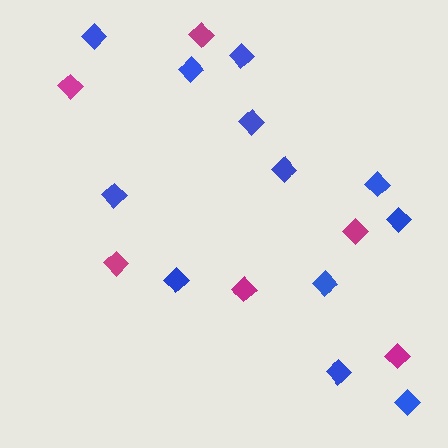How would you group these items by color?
There are 2 groups: one group of blue diamonds (12) and one group of magenta diamonds (6).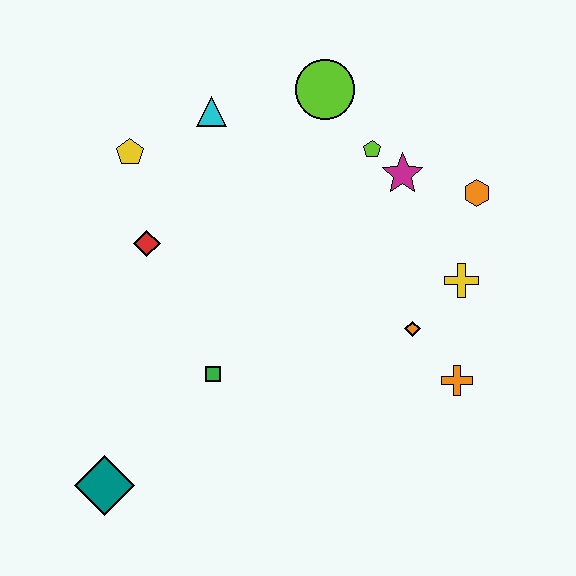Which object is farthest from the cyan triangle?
The teal diamond is farthest from the cyan triangle.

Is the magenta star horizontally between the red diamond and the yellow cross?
Yes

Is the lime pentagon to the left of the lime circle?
No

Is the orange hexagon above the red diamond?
Yes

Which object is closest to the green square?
The red diamond is closest to the green square.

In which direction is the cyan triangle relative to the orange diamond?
The cyan triangle is above the orange diamond.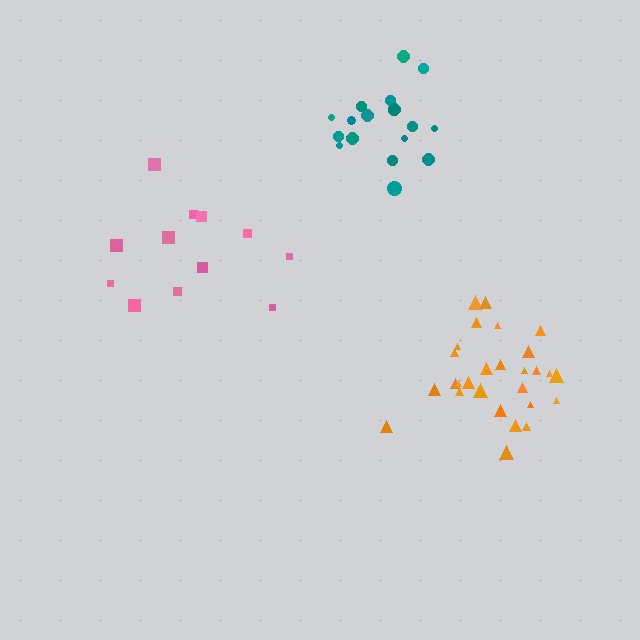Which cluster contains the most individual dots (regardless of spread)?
Orange (28).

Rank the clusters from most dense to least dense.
teal, orange, pink.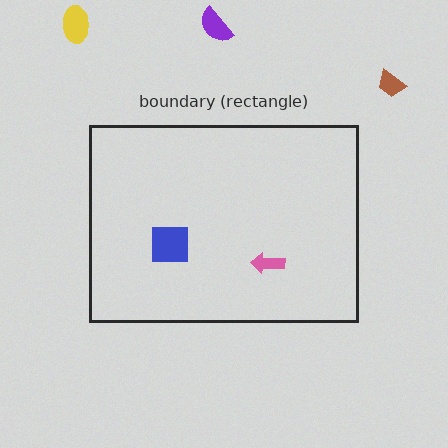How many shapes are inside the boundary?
2 inside, 3 outside.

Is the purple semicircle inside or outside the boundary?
Outside.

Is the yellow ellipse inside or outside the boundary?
Outside.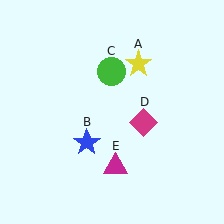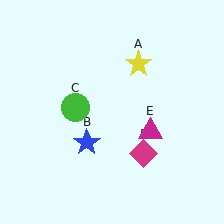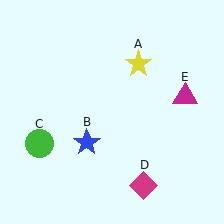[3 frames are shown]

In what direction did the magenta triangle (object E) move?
The magenta triangle (object E) moved up and to the right.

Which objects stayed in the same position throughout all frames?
Yellow star (object A) and blue star (object B) remained stationary.